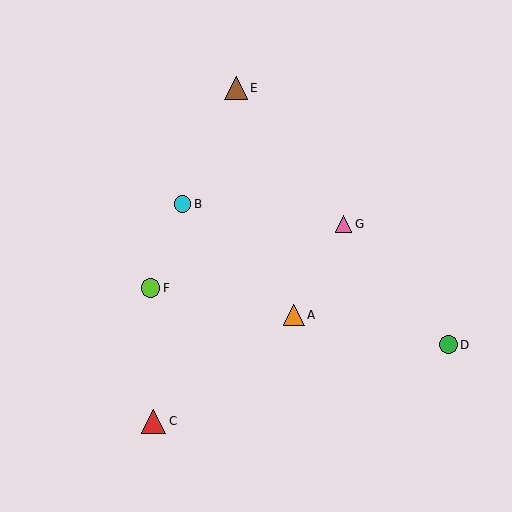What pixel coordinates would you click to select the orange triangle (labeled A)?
Click at (294, 315) to select the orange triangle A.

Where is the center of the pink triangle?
The center of the pink triangle is at (344, 224).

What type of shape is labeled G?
Shape G is a pink triangle.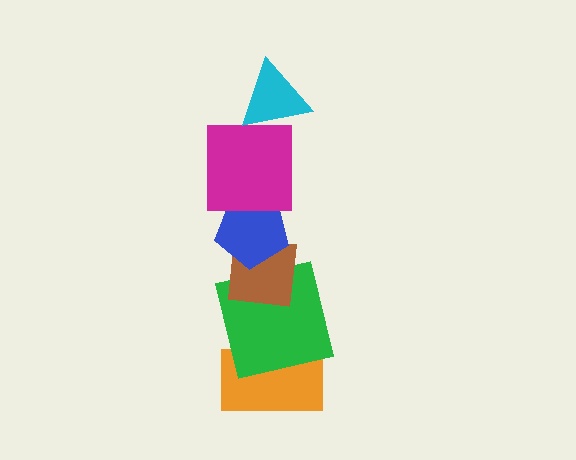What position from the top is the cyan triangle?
The cyan triangle is 1st from the top.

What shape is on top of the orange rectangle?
The green square is on top of the orange rectangle.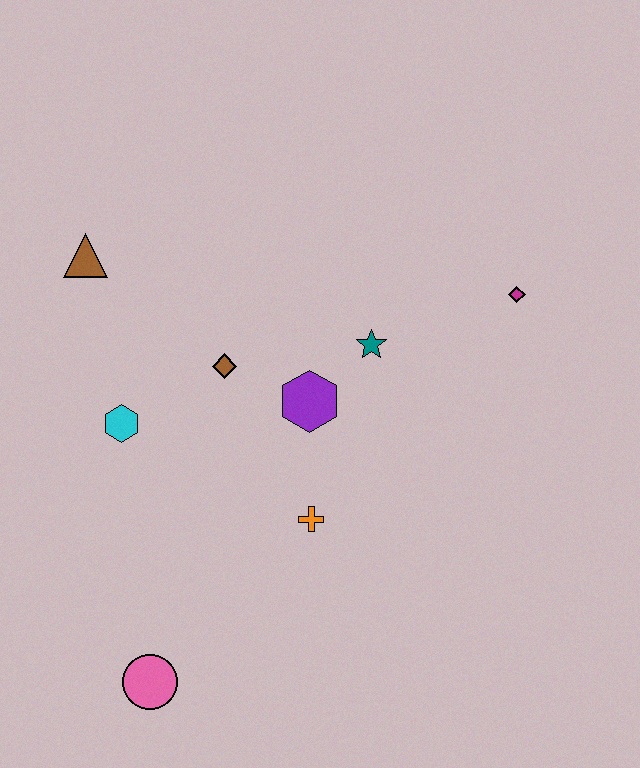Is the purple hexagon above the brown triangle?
No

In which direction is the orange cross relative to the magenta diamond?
The orange cross is below the magenta diamond.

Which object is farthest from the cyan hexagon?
The magenta diamond is farthest from the cyan hexagon.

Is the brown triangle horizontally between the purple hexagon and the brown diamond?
No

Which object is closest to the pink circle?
The orange cross is closest to the pink circle.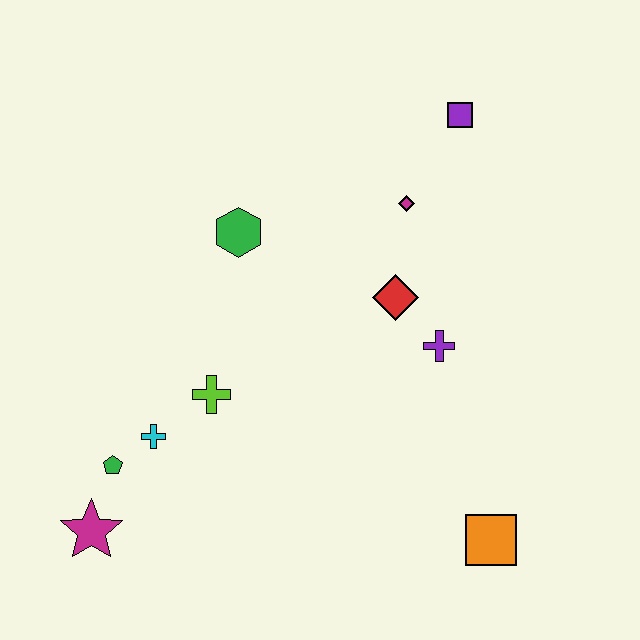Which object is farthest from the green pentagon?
The purple square is farthest from the green pentagon.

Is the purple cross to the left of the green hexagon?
No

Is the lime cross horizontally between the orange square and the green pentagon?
Yes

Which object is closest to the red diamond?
The purple cross is closest to the red diamond.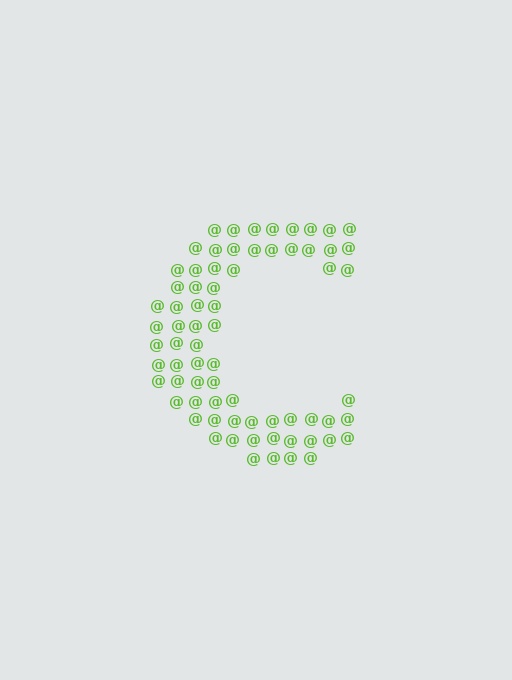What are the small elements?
The small elements are at signs.